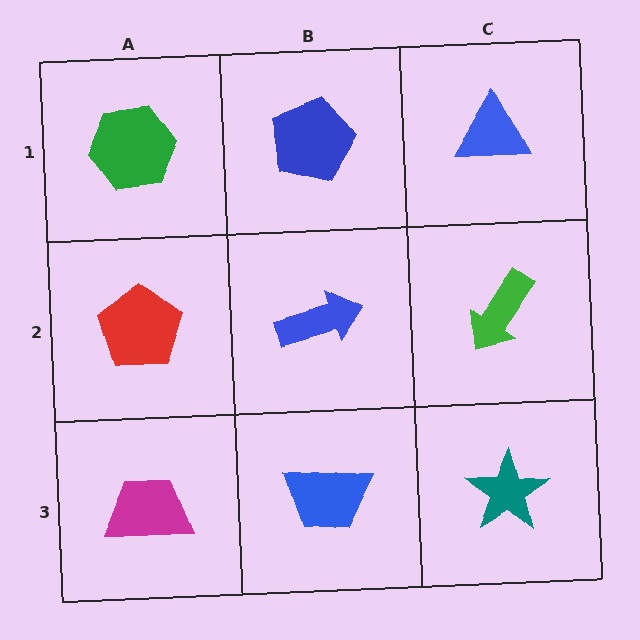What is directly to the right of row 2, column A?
A blue arrow.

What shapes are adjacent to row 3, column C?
A green arrow (row 2, column C), a blue trapezoid (row 3, column B).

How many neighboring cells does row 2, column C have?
3.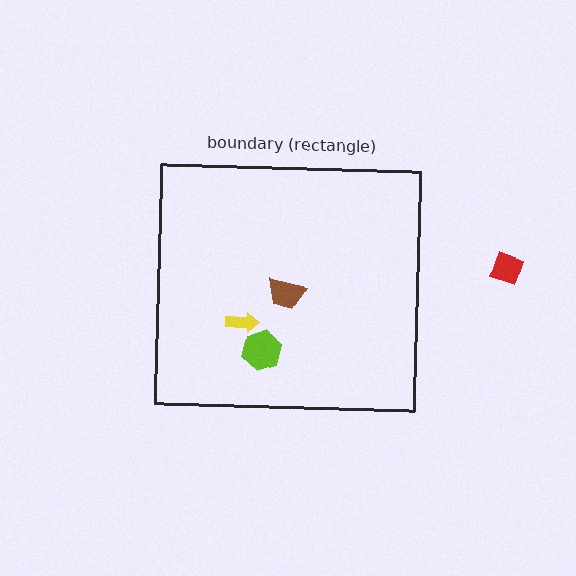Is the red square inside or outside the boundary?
Outside.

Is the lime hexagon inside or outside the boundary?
Inside.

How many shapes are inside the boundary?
3 inside, 1 outside.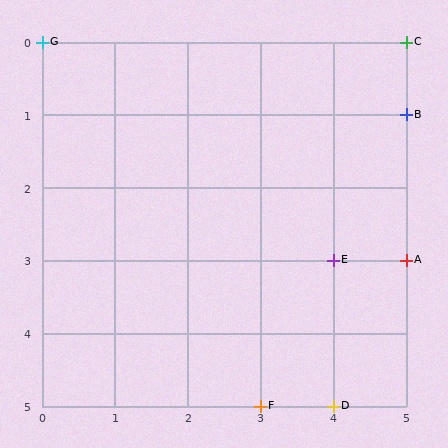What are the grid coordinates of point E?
Point E is at grid coordinates (4, 3).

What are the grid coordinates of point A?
Point A is at grid coordinates (5, 3).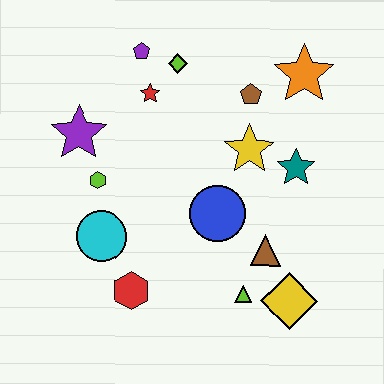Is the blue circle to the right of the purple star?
Yes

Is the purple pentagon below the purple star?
No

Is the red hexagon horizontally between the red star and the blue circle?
No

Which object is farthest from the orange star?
The red hexagon is farthest from the orange star.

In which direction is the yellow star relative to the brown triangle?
The yellow star is above the brown triangle.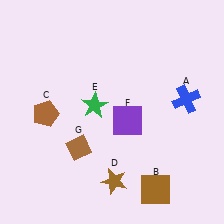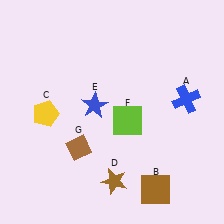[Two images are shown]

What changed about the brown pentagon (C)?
In Image 1, C is brown. In Image 2, it changed to yellow.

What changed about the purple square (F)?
In Image 1, F is purple. In Image 2, it changed to lime.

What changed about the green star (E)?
In Image 1, E is green. In Image 2, it changed to blue.